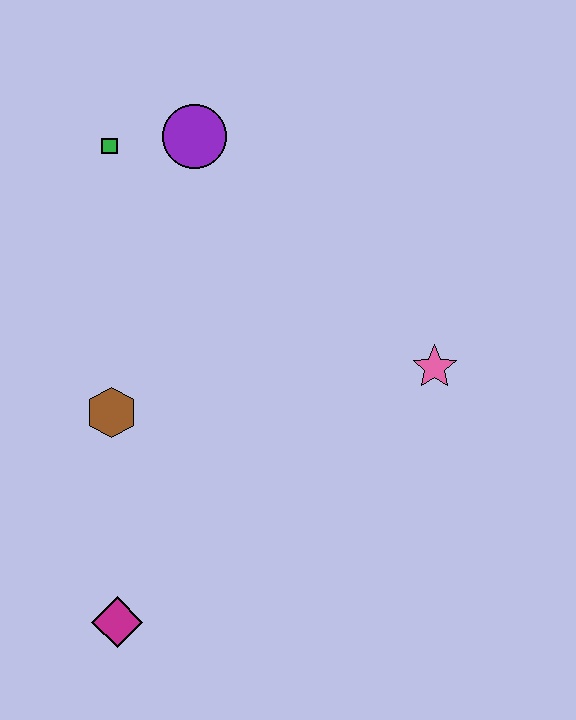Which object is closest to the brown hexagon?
The magenta diamond is closest to the brown hexagon.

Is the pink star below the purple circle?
Yes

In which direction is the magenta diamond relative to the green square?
The magenta diamond is below the green square.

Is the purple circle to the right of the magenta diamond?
Yes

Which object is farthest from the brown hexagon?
The pink star is farthest from the brown hexagon.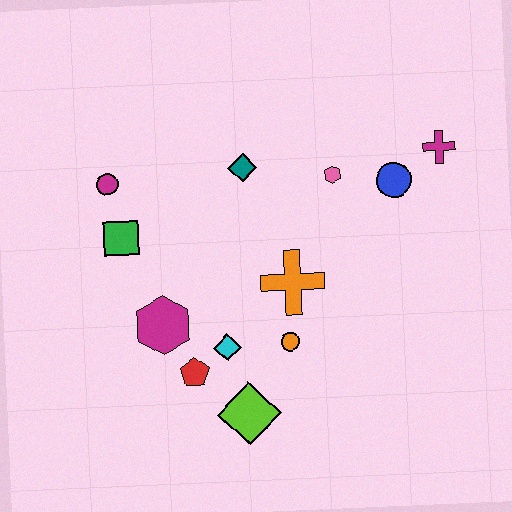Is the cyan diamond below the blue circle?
Yes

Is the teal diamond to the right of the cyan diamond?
Yes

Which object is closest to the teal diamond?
The pink hexagon is closest to the teal diamond.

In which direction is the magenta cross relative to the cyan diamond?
The magenta cross is to the right of the cyan diamond.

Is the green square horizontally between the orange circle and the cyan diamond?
No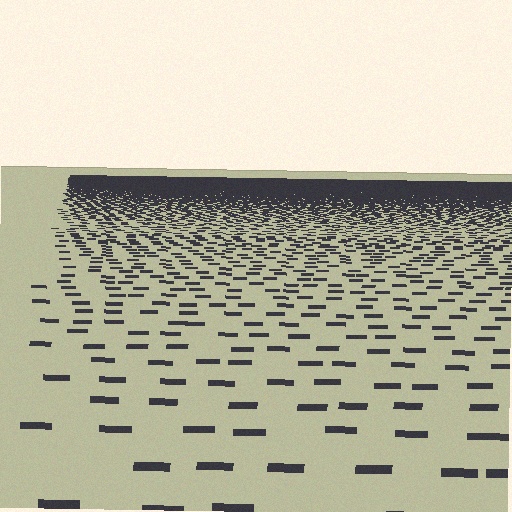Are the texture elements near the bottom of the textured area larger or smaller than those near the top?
Larger. Near the bottom, elements are closer to the viewer and appear at a bigger on-screen size.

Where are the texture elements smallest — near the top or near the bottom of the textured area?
Near the top.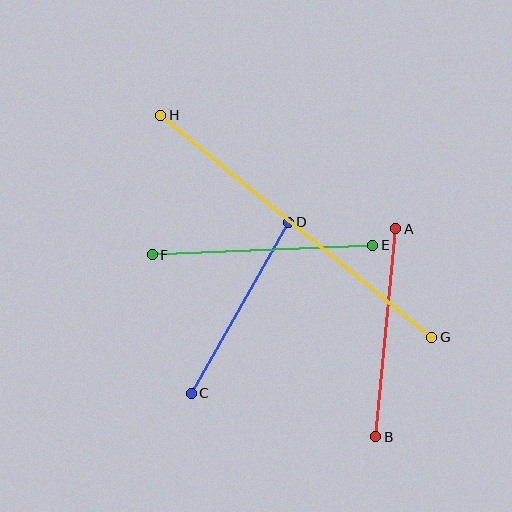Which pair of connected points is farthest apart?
Points G and H are farthest apart.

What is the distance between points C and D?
The distance is approximately 197 pixels.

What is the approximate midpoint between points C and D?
The midpoint is at approximately (240, 308) pixels.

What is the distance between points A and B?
The distance is approximately 209 pixels.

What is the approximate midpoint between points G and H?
The midpoint is at approximately (296, 226) pixels.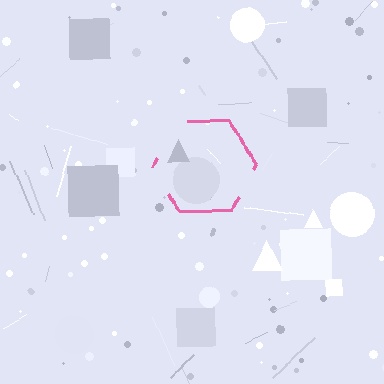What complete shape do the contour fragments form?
The contour fragments form a hexagon.